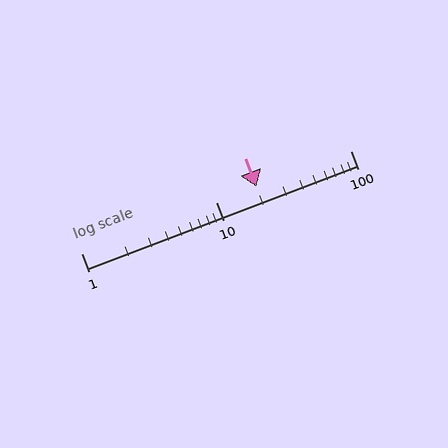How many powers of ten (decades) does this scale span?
The scale spans 2 decades, from 1 to 100.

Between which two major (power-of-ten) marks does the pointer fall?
The pointer is between 10 and 100.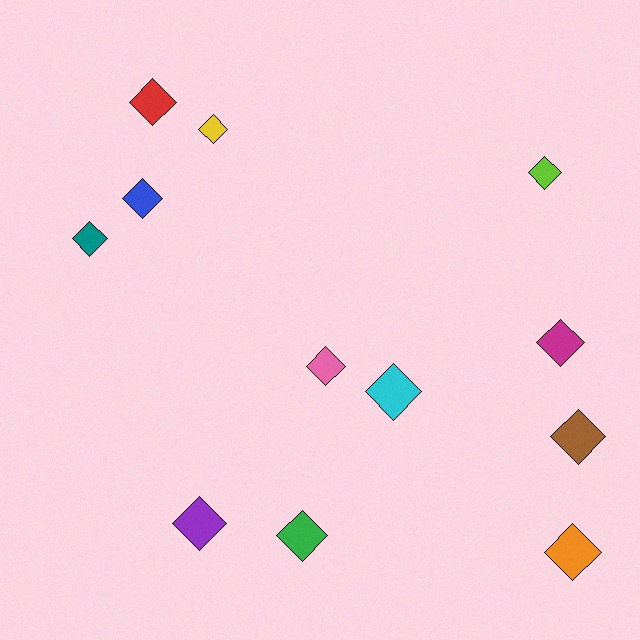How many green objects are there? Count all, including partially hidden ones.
There is 1 green object.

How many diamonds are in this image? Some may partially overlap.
There are 12 diamonds.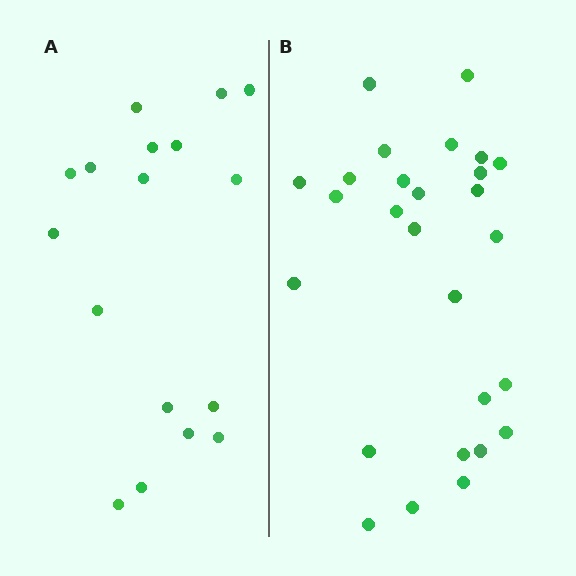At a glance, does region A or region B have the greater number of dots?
Region B (the right region) has more dots.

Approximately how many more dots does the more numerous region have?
Region B has roughly 10 or so more dots than region A.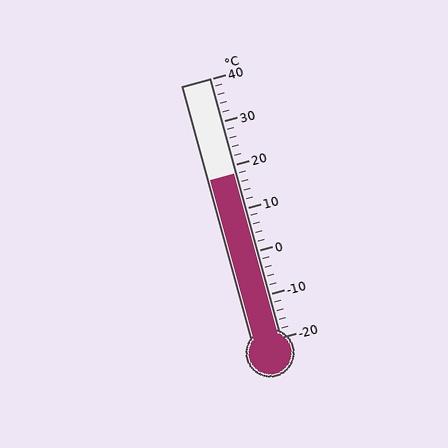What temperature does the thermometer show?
The thermometer shows approximately 18°C.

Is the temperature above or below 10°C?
The temperature is above 10°C.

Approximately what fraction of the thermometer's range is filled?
The thermometer is filled to approximately 65% of its range.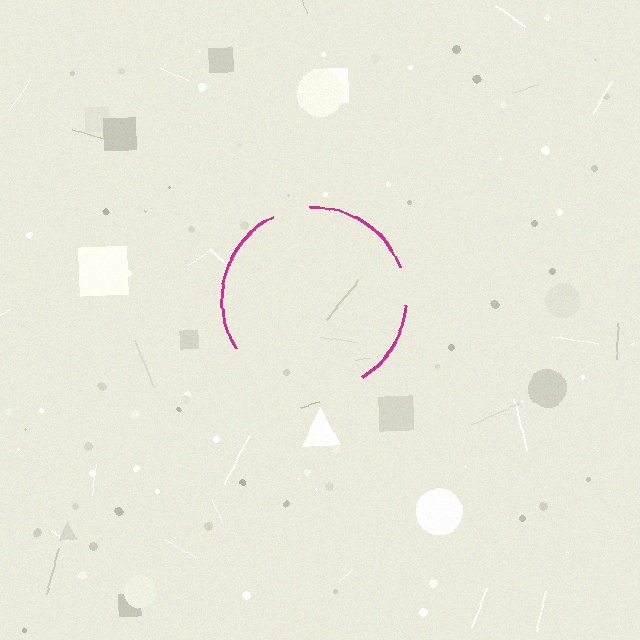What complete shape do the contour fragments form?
The contour fragments form a circle.